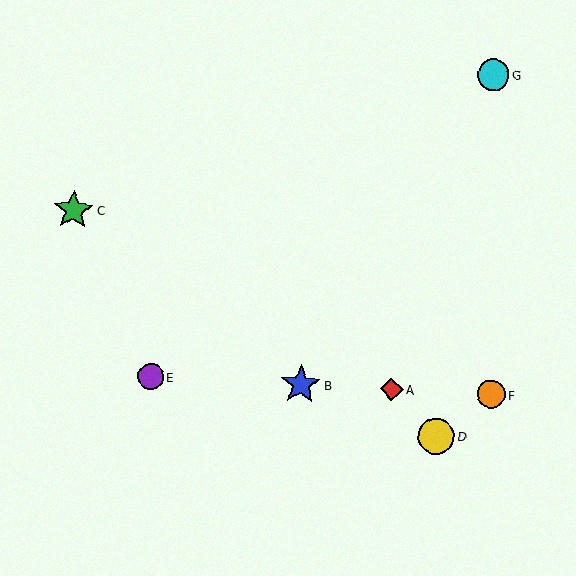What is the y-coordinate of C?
Object C is at y≈210.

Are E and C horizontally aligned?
No, E is at y≈377 and C is at y≈210.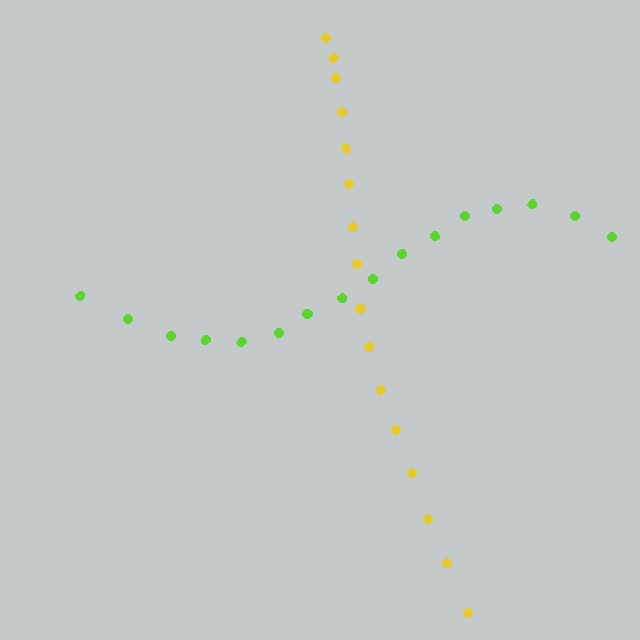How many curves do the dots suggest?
There are 2 distinct paths.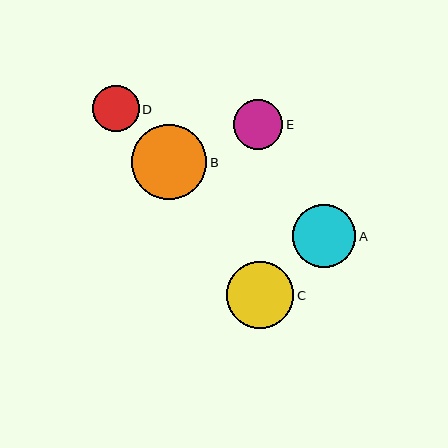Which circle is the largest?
Circle B is the largest with a size of approximately 75 pixels.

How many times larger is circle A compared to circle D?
Circle A is approximately 1.4 times the size of circle D.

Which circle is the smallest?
Circle D is the smallest with a size of approximately 46 pixels.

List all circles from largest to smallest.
From largest to smallest: B, C, A, E, D.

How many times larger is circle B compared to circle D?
Circle B is approximately 1.6 times the size of circle D.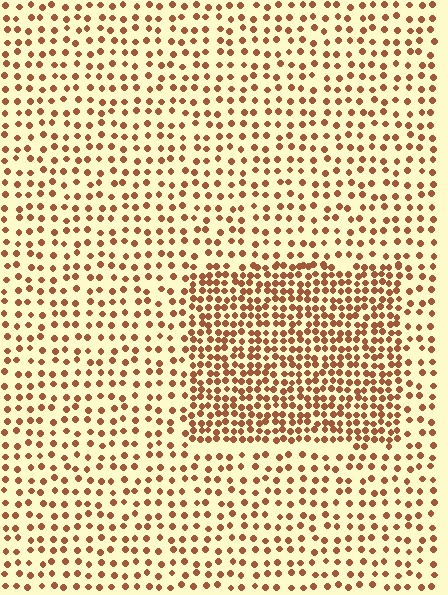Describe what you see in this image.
The image contains small brown elements arranged at two different densities. A rectangle-shaped region is visible where the elements are more densely packed than the surrounding area.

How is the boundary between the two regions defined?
The boundary is defined by a change in element density (approximately 2.1x ratio). All elements are the same color, size, and shape.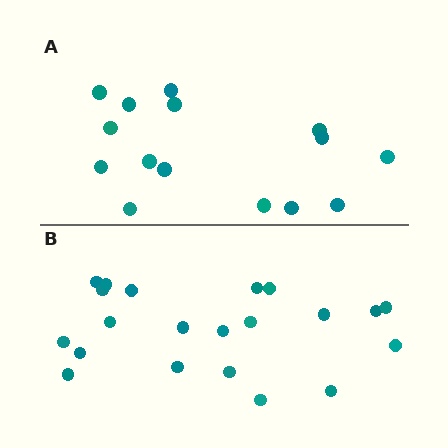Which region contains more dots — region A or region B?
Region B (the bottom region) has more dots.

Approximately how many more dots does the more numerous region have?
Region B has about 6 more dots than region A.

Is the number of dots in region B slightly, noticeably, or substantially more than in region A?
Region B has noticeably more, but not dramatically so. The ratio is roughly 1.4 to 1.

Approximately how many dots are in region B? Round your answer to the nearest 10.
About 20 dots. (The exact count is 21, which rounds to 20.)